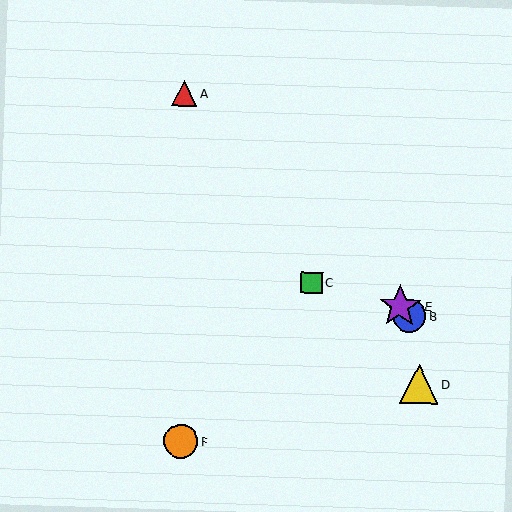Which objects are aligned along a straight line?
Objects A, B, E are aligned along a straight line.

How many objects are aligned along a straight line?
3 objects (A, B, E) are aligned along a straight line.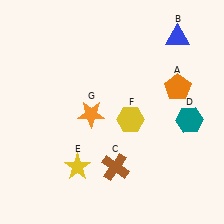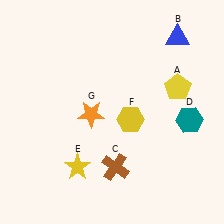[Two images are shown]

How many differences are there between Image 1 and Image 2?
There is 1 difference between the two images.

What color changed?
The pentagon (A) changed from orange in Image 1 to yellow in Image 2.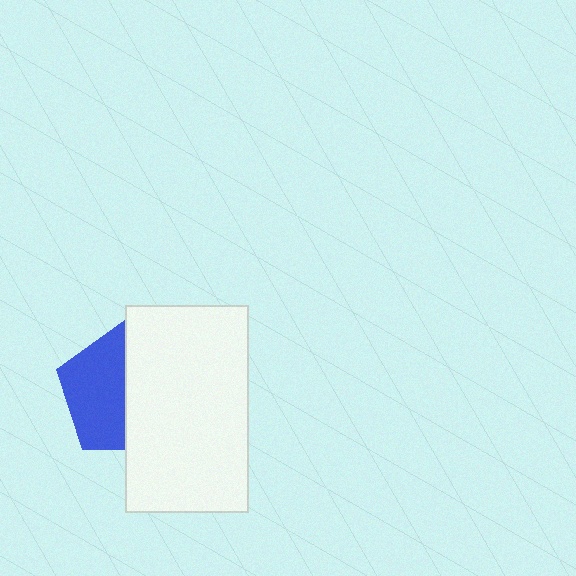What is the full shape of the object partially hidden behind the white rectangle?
The partially hidden object is a blue pentagon.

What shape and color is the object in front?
The object in front is a white rectangle.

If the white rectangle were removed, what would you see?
You would see the complete blue pentagon.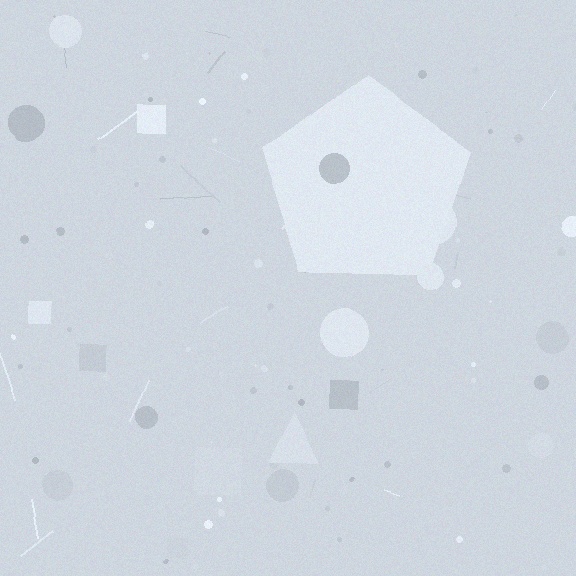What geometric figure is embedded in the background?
A pentagon is embedded in the background.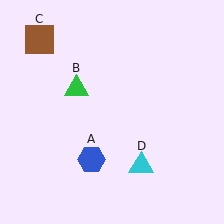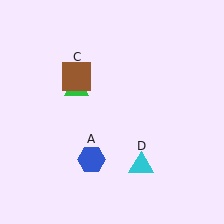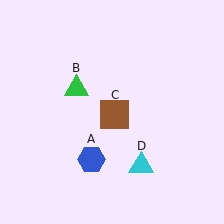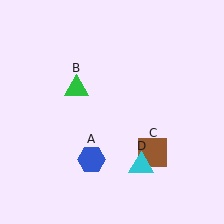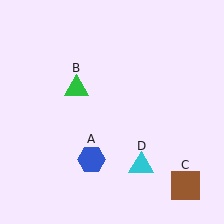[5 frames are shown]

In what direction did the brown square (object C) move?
The brown square (object C) moved down and to the right.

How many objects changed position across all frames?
1 object changed position: brown square (object C).